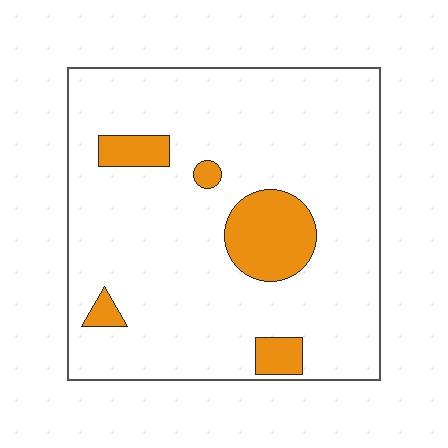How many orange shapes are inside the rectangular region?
5.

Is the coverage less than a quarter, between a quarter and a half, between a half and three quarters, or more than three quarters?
Less than a quarter.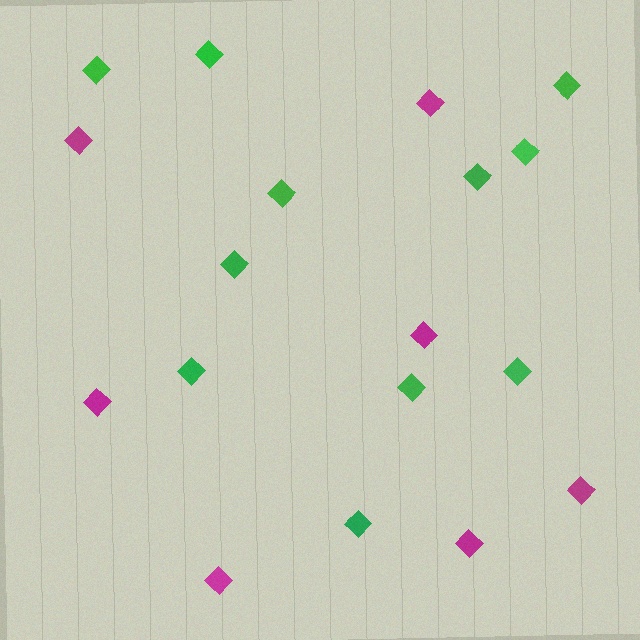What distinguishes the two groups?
There are 2 groups: one group of magenta diamonds (7) and one group of green diamonds (11).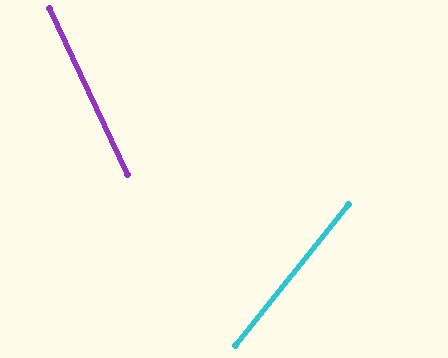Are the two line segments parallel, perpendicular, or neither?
Neither parallel nor perpendicular — they differ by about 64°.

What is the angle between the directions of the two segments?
Approximately 64 degrees.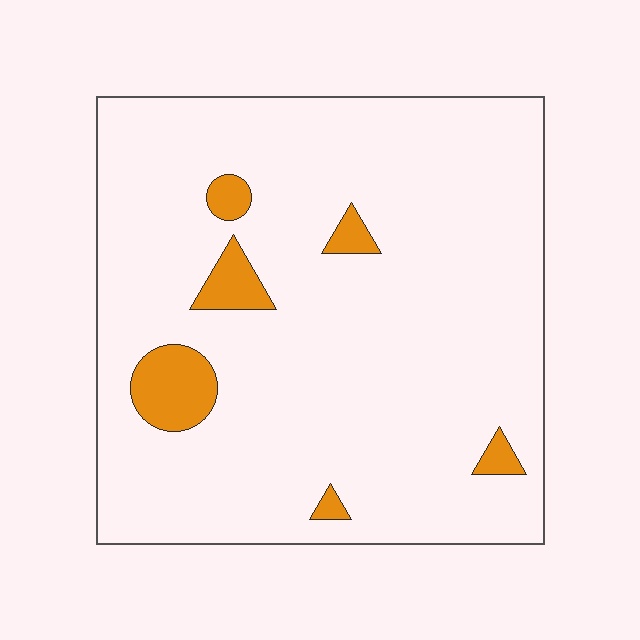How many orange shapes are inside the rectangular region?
6.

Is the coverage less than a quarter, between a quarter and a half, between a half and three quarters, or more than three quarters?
Less than a quarter.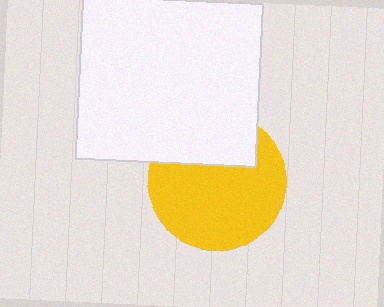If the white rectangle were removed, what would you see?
You would see the complete yellow circle.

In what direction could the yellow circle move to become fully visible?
The yellow circle could move down. That would shift it out from behind the white rectangle entirely.